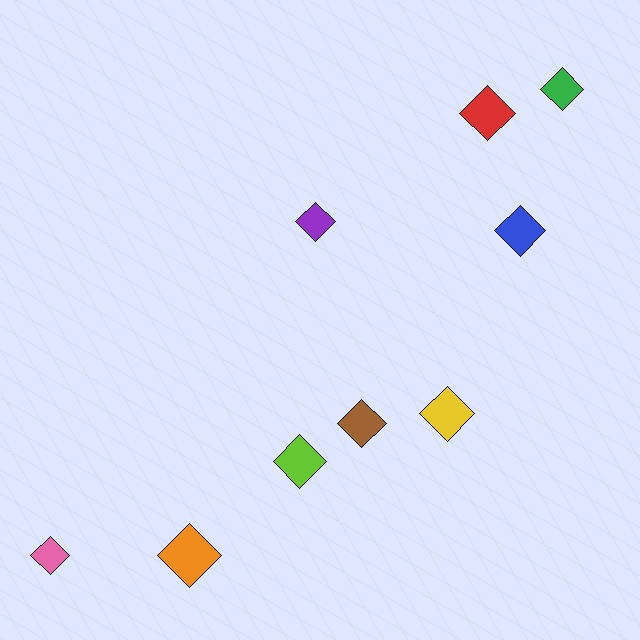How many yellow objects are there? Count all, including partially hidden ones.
There is 1 yellow object.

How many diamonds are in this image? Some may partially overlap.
There are 9 diamonds.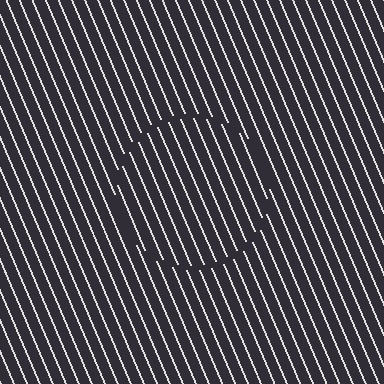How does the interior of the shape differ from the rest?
The interior of the shape contains the same grating, shifted by half a period — the contour is defined by the phase discontinuity where line-ends from the inner and outer gratings abut.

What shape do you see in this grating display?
An illusory circle. The interior of the shape contains the same grating, shifted by half a period — the contour is defined by the phase discontinuity where line-ends from the inner and outer gratings abut.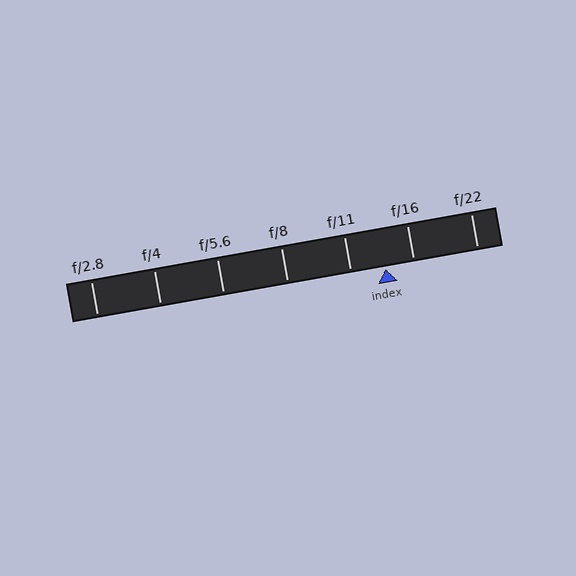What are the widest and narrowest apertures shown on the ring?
The widest aperture shown is f/2.8 and the narrowest is f/22.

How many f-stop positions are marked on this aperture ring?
There are 7 f-stop positions marked.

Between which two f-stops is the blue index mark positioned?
The index mark is between f/11 and f/16.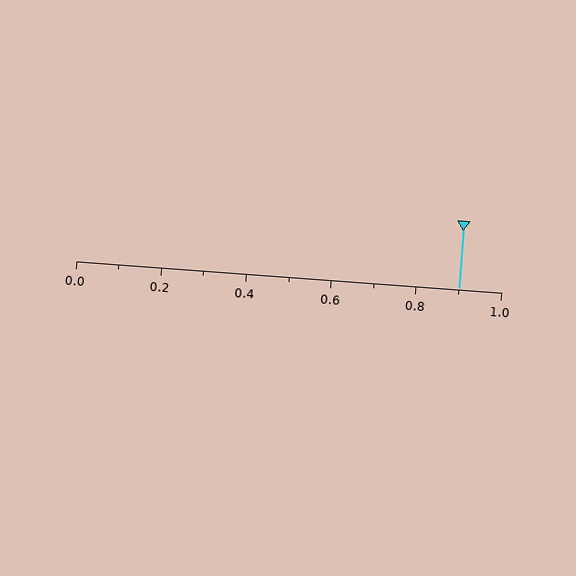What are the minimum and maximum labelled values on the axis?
The axis runs from 0.0 to 1.0.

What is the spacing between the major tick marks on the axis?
The major ticks are spaced 0.2 apart.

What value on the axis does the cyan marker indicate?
The marker indicates approximately 0.9.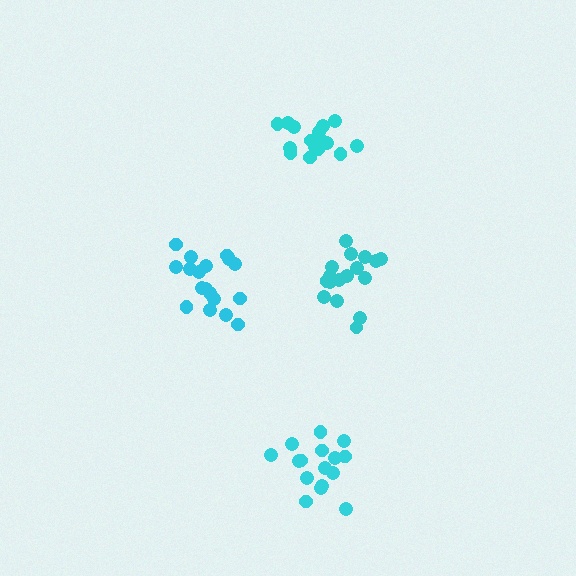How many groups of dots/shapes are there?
There are 4 groups.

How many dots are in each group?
Group 1: 17 dots, Group 2: 18 dots, Group 3: 17 dots, Group 4: 16 dots (68 total).